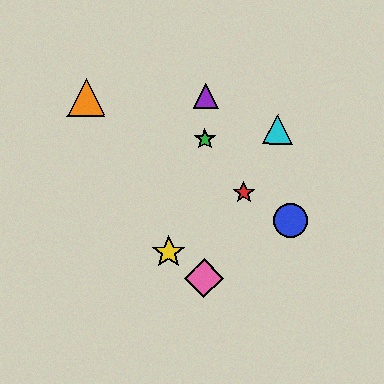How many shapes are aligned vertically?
3 shapes (the green star, the purple triangle, the pink diamond) are aligned vertically.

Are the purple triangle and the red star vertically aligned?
No, the purple triangle is at x≈206 and the red star is at x≈244.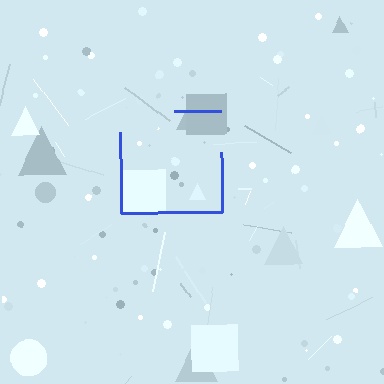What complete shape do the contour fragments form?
The contour fragments form a square.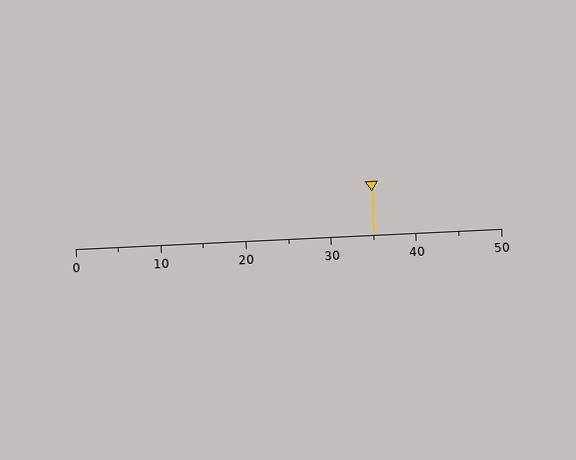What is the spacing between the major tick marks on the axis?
The major ticks are spaced 10 apart.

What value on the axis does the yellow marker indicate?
The marker indicates approximately 35.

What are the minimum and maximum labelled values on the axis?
The axis runs from 0 to 50.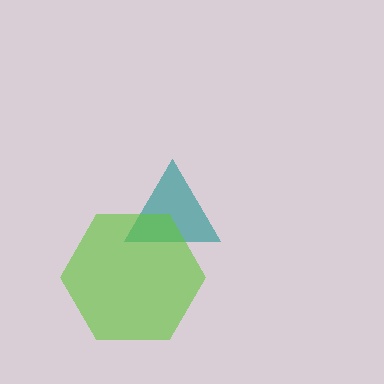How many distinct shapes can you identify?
There are 2 distinct shapes: a teal triangle, a lime hexagon.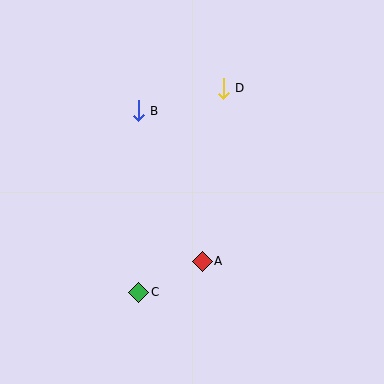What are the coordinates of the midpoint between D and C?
The midpoint between D and C is at (181, 190).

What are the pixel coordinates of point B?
Point B is at (138, 111).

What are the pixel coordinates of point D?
Point D is at (223, 88).